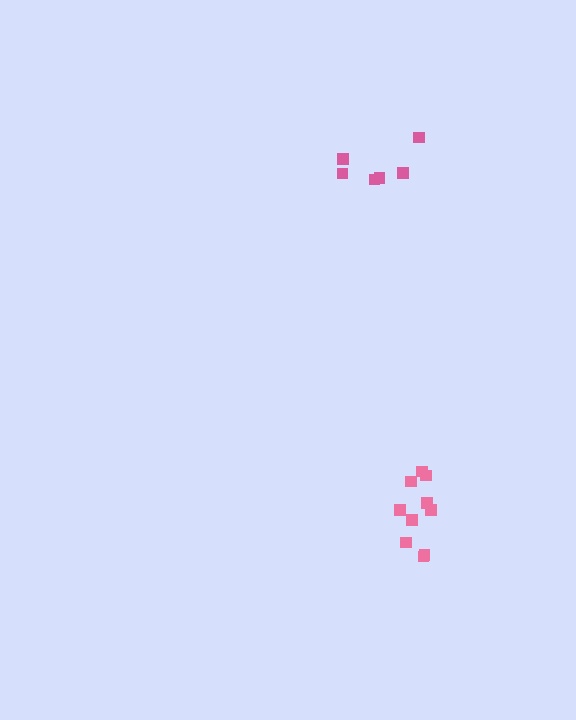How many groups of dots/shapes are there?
There are 2 groups.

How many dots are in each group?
Group 1: 10 dots, Group 2: 6 dots (16 total).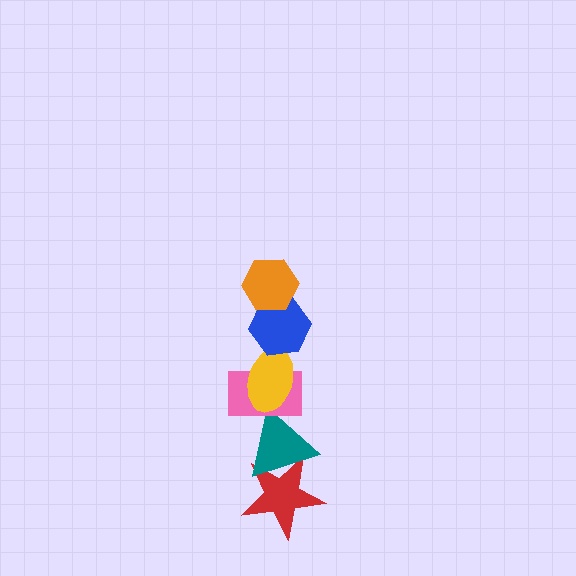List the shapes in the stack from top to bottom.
From top to bottom: the orange hexagon, the blue hexagon, the yellow ellipse, the pink rectangle, the teal triangle, the red star.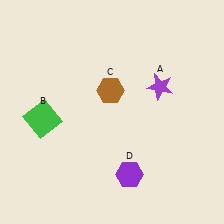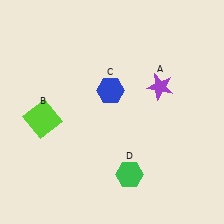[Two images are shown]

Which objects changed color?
B changed from green to lime. C changed from brown to blue. D changed from purple to green.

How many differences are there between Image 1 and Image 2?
There are 3 differences between the two images.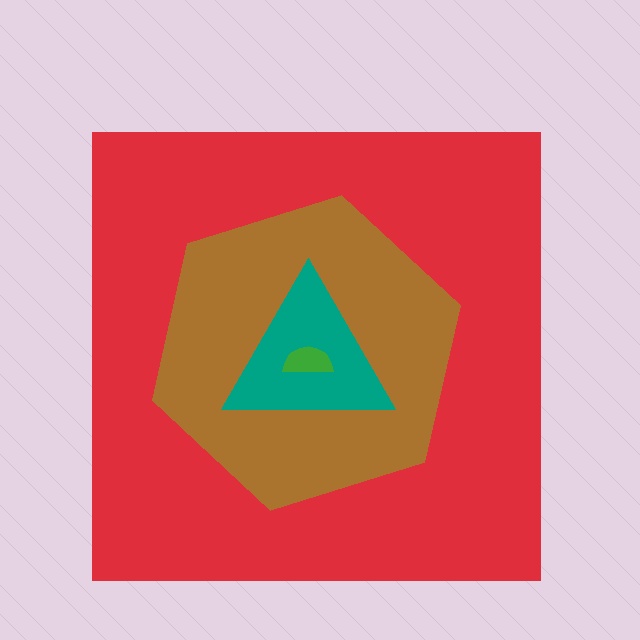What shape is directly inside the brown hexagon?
The teal triangle.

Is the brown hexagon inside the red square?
Yes.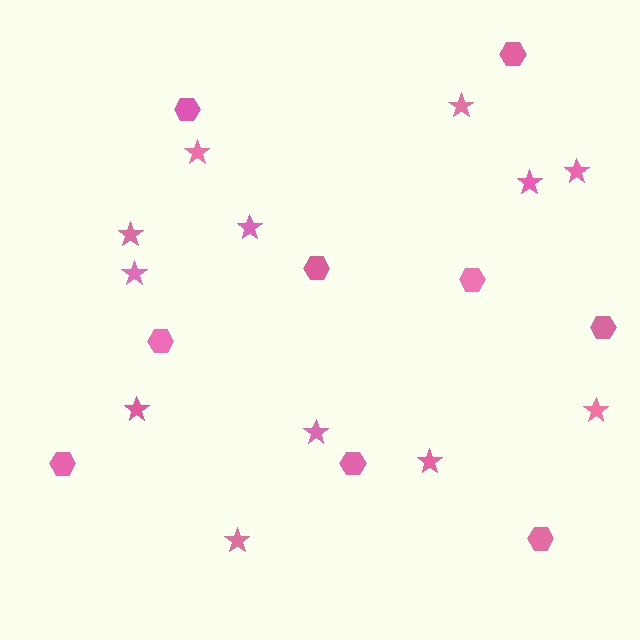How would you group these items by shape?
There are 2 groups: one group of hexagons (9) and one group of stars (12).